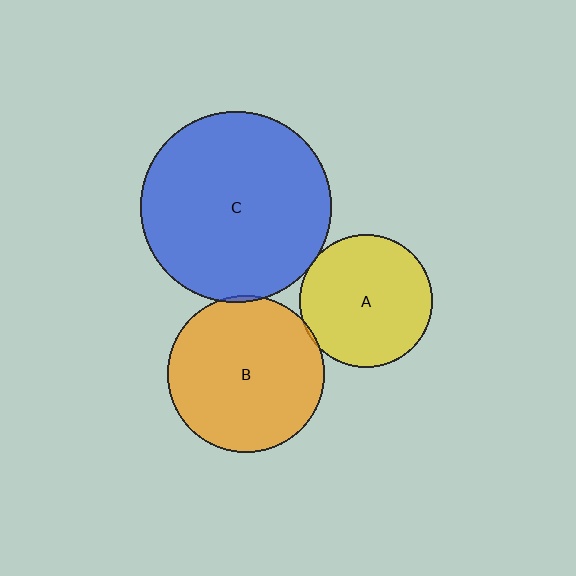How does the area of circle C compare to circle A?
Approximately 2.0 times.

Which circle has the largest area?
Circle C (blue).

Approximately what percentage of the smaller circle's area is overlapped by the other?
Approximately 5%.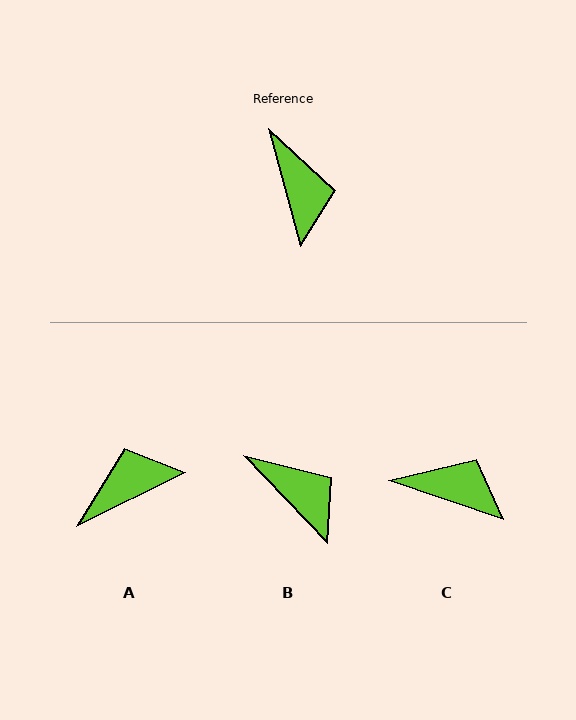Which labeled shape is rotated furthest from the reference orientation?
A, about 101 degrees away.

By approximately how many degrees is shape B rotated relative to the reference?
Approximately 29 degrees counter-clockwise.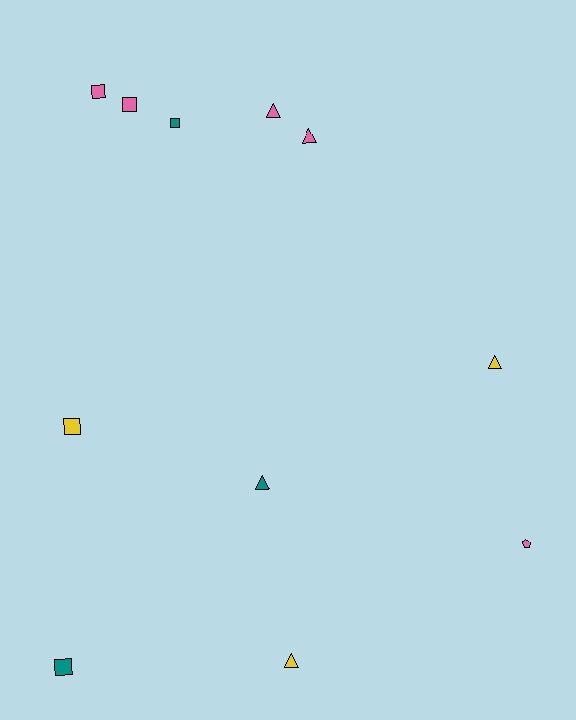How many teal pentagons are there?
There are no teal pentagons.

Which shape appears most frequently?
Square, with 5 objects.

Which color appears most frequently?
Pink, with 5 objects.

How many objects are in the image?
There are 11 objects.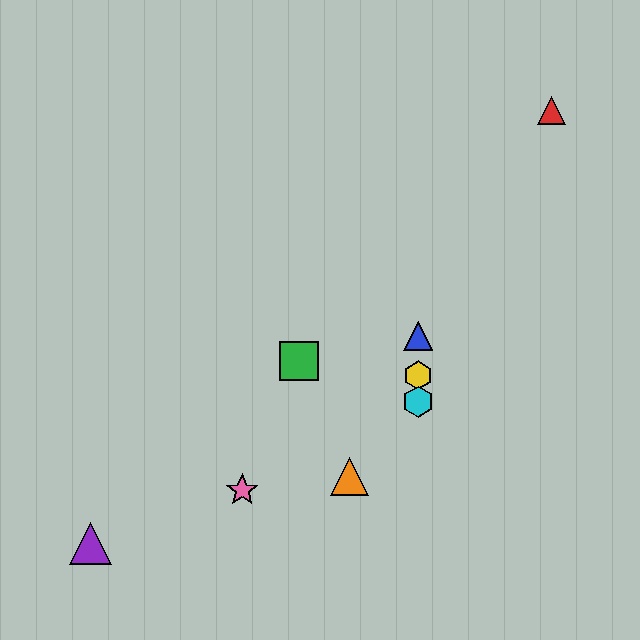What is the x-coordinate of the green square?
The green square is at x≈299.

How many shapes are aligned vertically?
3 shapes (the blue triangle, the yellow hexagon, the cyan hexagon) are aligned vertically.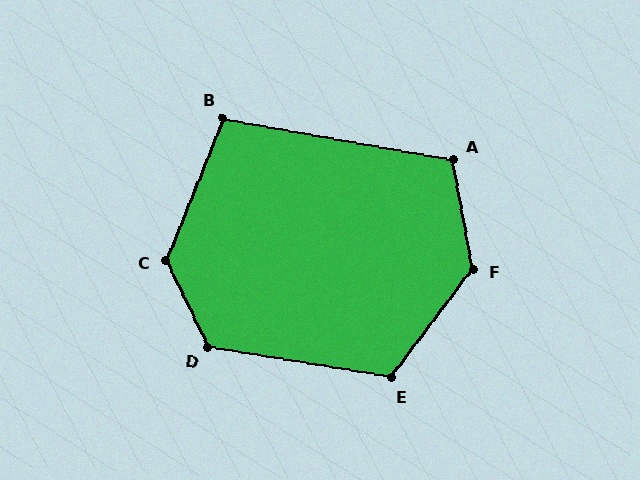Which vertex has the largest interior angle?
F, at approximately 133 degrees.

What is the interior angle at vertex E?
Approximately 117 degrees (obtuse).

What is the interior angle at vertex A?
Approximately 110 degrees (obtuse).